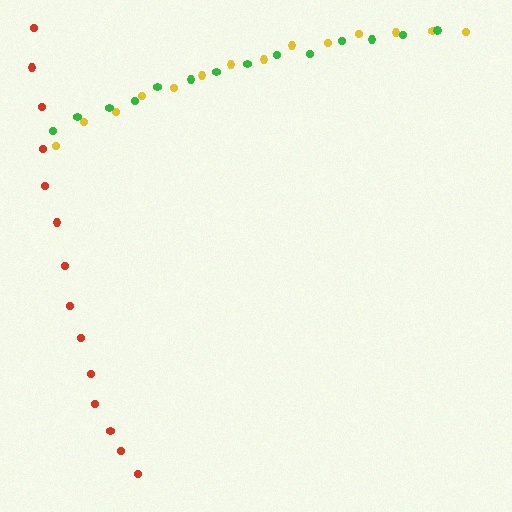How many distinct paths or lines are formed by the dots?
There are 3 distinct paths.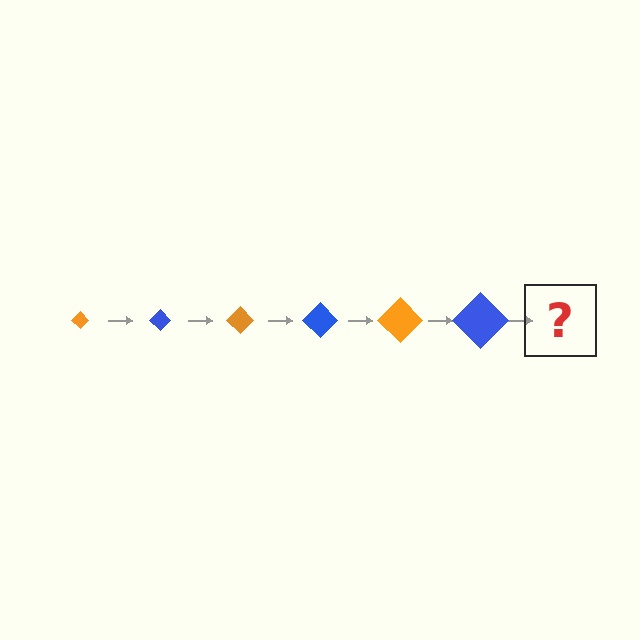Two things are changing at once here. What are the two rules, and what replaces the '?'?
The two rules are that the diamond grows larger each step and the color cycles through orange and blue. The '?' should be an orange diamond, larger than the previous one.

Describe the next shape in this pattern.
It should be an orange diamond, larger than the previous one.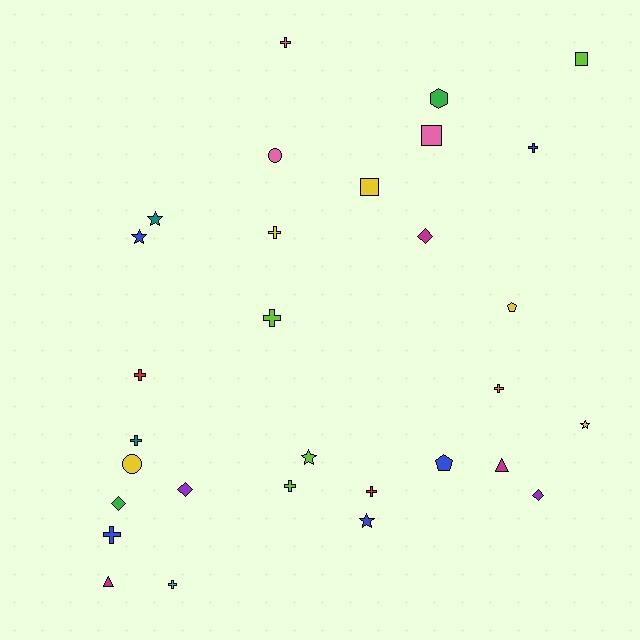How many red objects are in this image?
There are 2 red objects.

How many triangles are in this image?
There are 2 triangles.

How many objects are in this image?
There are 30 objects.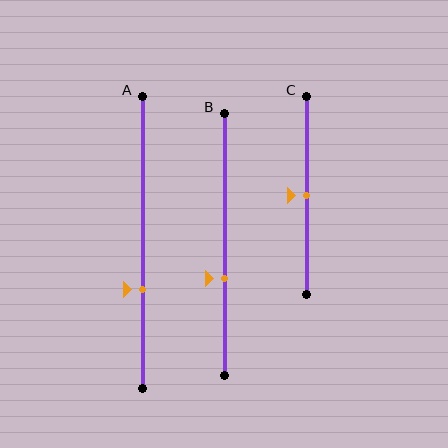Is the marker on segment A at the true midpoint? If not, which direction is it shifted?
No, the marker on segment A is shifted downward by about 16% of the segment length.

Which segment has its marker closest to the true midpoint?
Segment C has its marker closest to the true midpoint.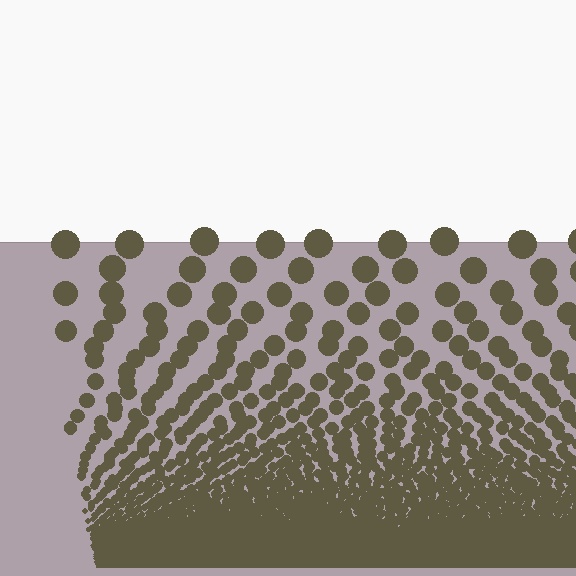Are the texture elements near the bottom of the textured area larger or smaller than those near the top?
Smaller. The gradient is inverted — elements near the bottom are smaller and denser.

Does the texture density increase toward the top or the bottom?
Density increases toward the bottom.